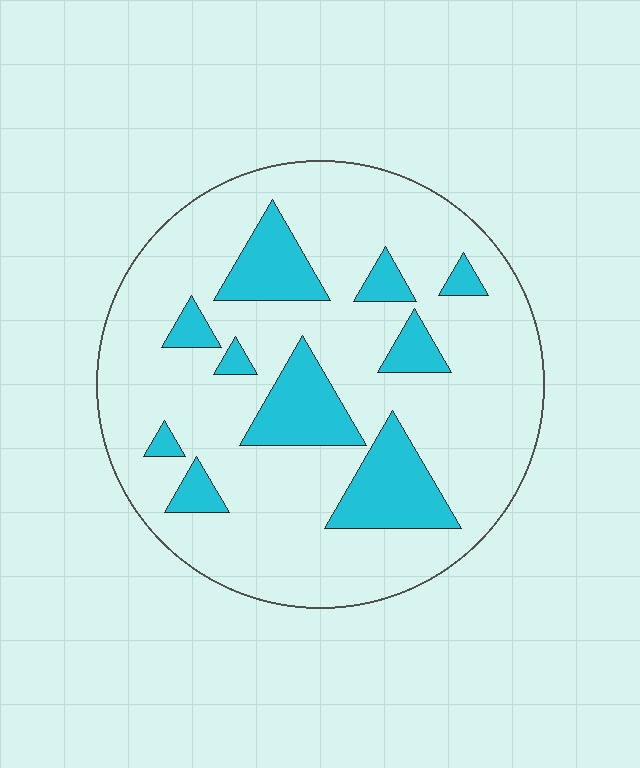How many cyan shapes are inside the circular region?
10.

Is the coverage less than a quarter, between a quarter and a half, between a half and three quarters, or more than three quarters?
Less than a quarter.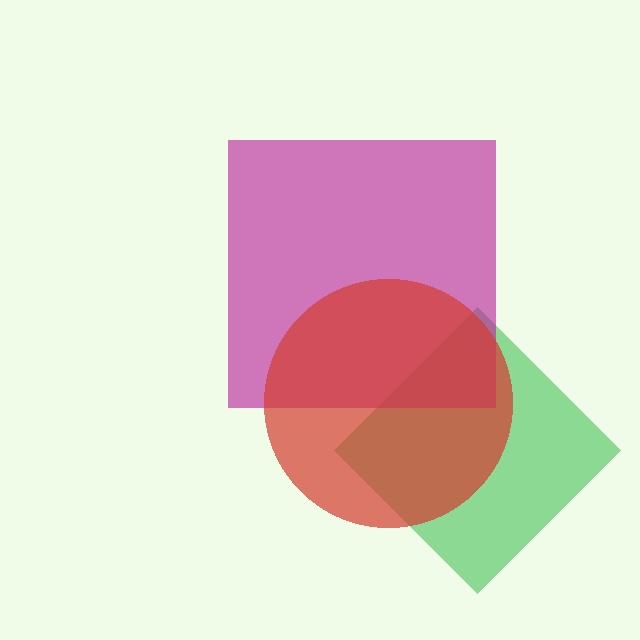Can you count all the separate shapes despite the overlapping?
Yes, there are 3 separate shapes.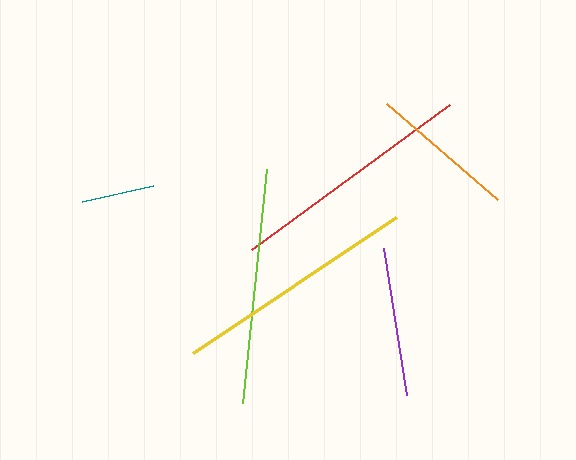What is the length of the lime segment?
The lime segment is approximately 235 pixels long.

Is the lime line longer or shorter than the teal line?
The lime line is longer than the teal line.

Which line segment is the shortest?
The teal line is the shortest at approximately 72 pixels.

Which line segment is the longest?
The red line is the longest at approximately 245 pixels.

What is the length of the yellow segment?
The yellow segment is approximately 244 pixels long.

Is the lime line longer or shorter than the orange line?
The lime line is longer than the orange line.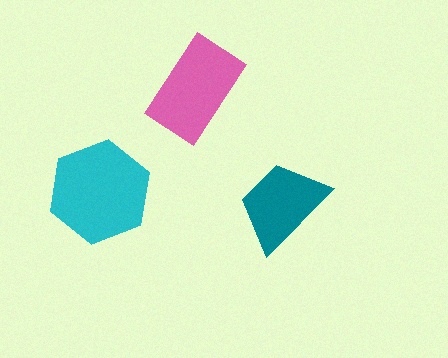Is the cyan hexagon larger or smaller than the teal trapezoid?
Larger.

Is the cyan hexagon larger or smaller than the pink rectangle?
Larger.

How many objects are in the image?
There are 3 objects in the image.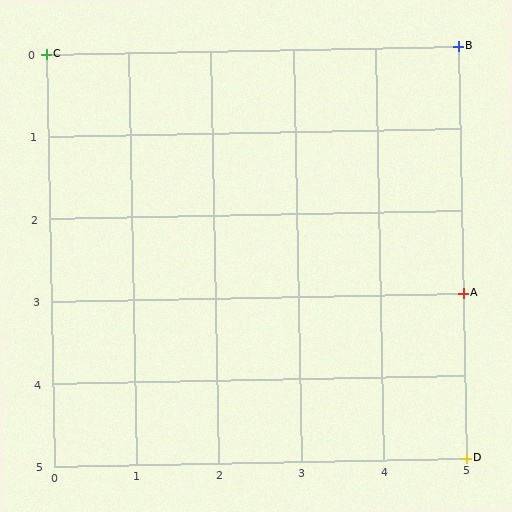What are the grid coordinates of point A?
Point A is at grid coordinates (5, 3).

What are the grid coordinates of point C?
Point C is at grid coordinates (0, 0).